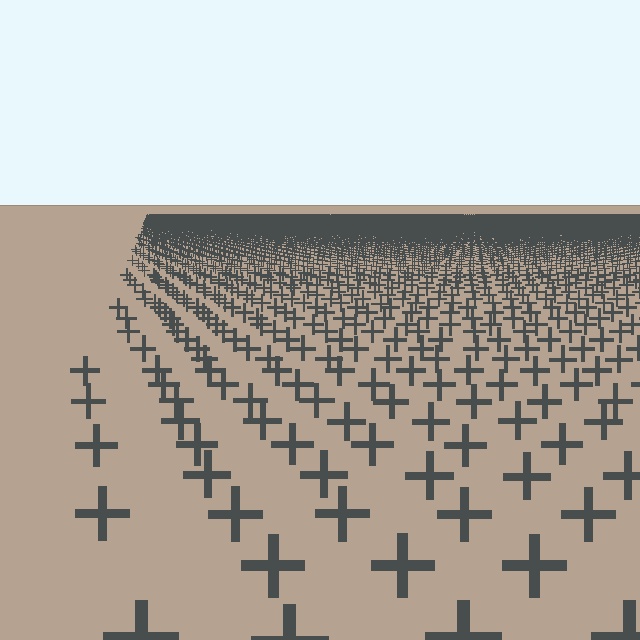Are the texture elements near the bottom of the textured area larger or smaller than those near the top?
Larger. Near the bottom, elements are closer to the viewer and appear at a bigger on-screen size.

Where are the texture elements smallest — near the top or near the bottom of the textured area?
Near the top.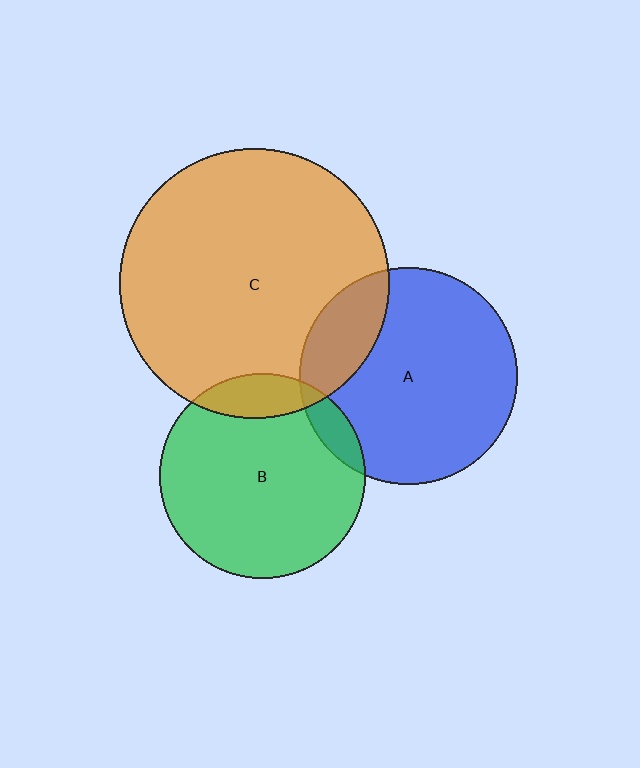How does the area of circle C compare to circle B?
Approximately 1.7 times.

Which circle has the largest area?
Circle C (orange).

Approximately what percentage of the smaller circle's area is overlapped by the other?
Approximately 15%.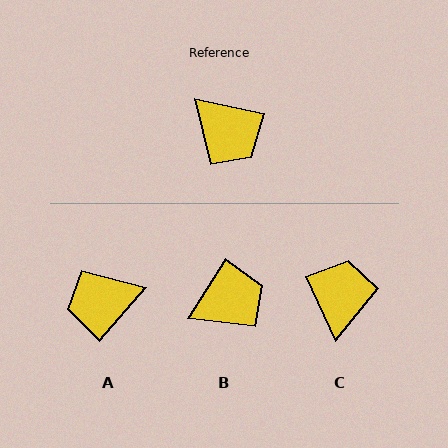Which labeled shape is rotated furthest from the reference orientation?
C, about 127 degrees away.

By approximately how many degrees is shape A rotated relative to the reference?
Approximately 119 degrees clockwise.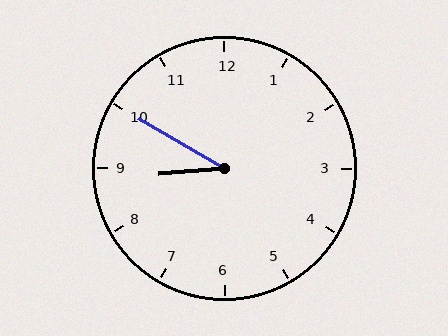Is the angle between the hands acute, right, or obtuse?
It is acute.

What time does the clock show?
8:50.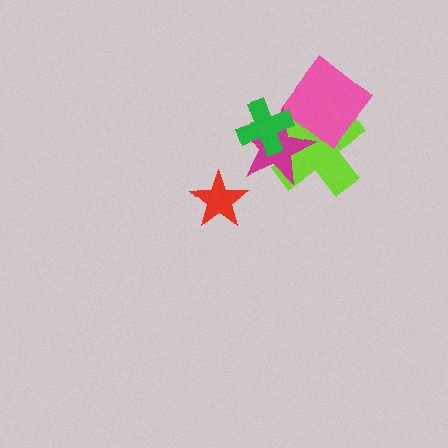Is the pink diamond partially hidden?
Yes, it is partially covered by another shape.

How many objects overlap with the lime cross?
3 objects overlap with the lime cross.